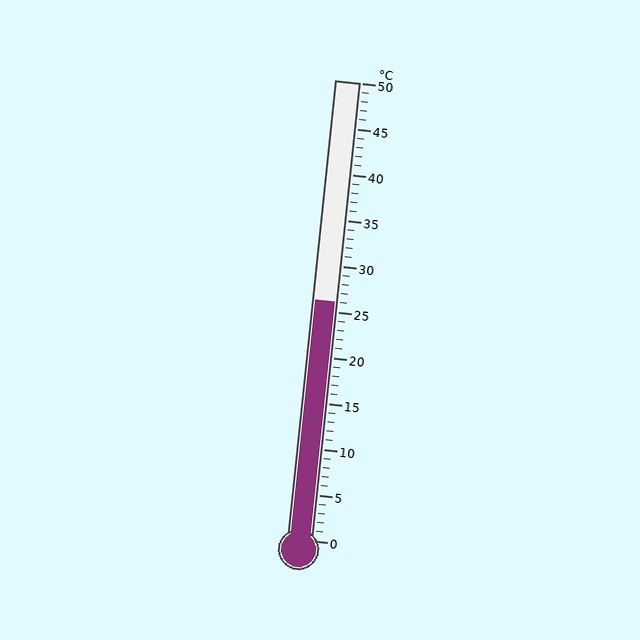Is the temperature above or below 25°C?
The temperature is above 25°C.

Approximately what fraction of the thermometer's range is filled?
The thermometer is filled to approximately 50% of its range.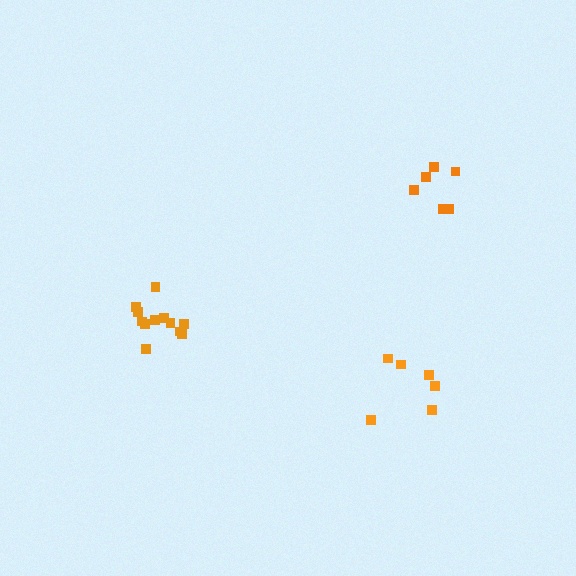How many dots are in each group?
Group 1: 12 dots, Group 2: 6 dots, Group 3: 6 dots (24 total).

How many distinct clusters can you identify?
There are 3 distinct clusters.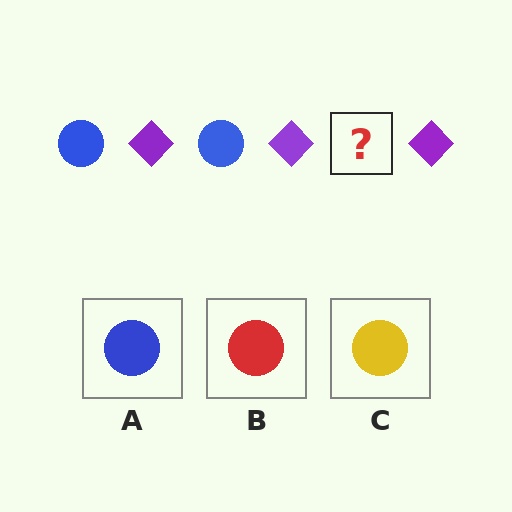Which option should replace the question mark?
Option A.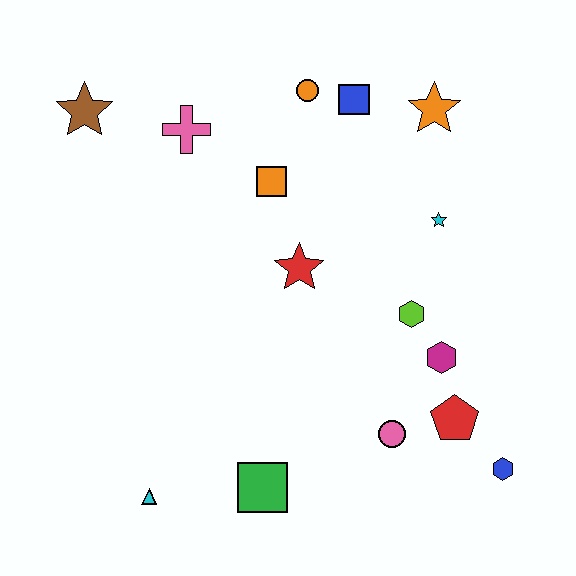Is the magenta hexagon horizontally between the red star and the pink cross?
No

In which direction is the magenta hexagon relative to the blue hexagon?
The magenta hexagon is above the blue hexagon.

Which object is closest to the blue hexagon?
The red pentagon is closest to the blue hexagon.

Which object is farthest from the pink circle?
The brown star is farthest from the pink circle.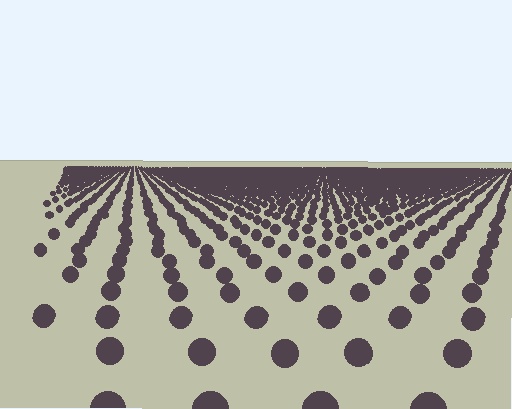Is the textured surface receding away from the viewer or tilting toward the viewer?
The surface is receding away from the viewer. Texture elements get smaller and denser toward the top.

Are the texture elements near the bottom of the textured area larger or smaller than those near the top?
Larger. Near the bottom, elements are closer to the viewer and appear at a bigger on-screen size.